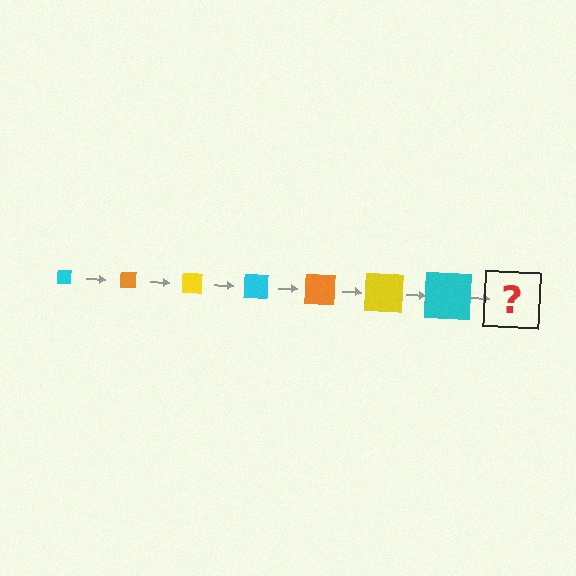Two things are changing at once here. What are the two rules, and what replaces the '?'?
The two rules are that the square grows larger each step and the color cycles through cyan, orange, and yellow. The '?' should be an orange square, larger than the previous one.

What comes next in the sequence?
The next element should be an orange square, larger than the previous one.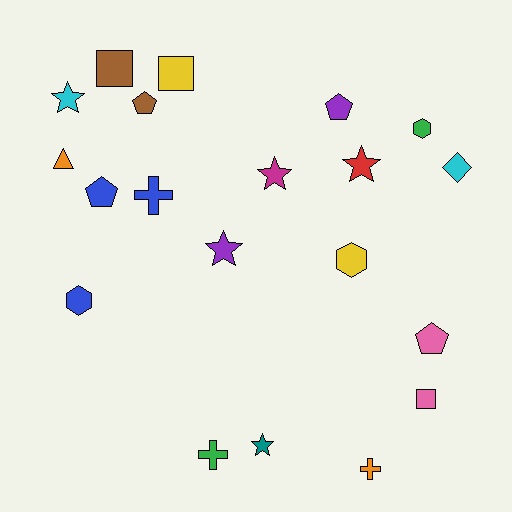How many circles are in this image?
There are no circles.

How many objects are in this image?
There are 20 objects.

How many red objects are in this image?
There is 1 red object.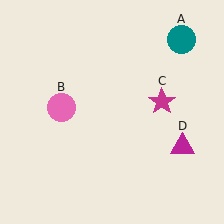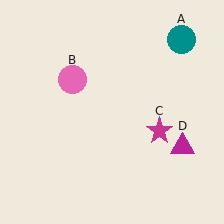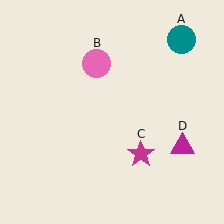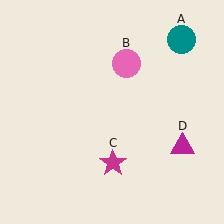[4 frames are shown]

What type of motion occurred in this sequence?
The pink circle (object B), magenta star (object C) rotated clockwise around the center of the scene.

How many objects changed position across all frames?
2 objects changed position: pink circle (object B), magenta star (object C).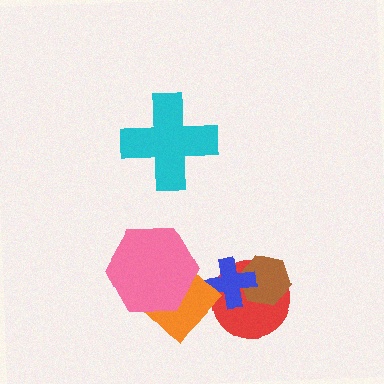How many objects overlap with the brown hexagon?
2 objects overlap with the brown hexagon.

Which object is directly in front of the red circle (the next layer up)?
The brown hexagon is directly in front of the red circle.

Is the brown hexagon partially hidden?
Yes, it is partially covered by another shape.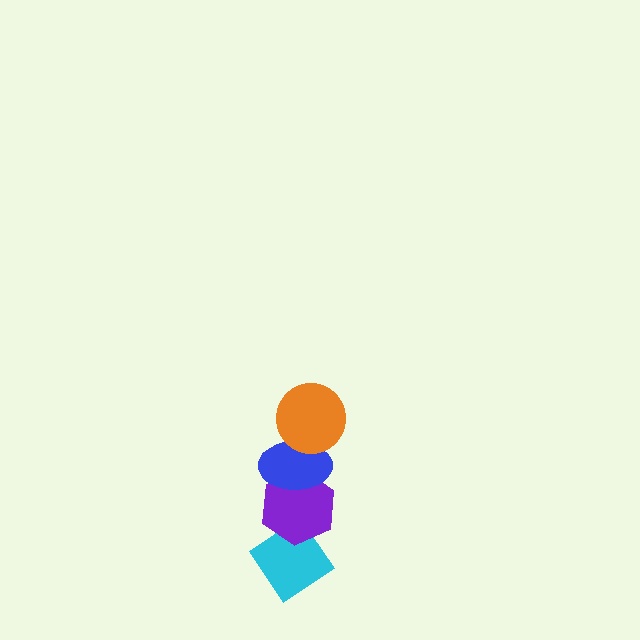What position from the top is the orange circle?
The orange circle is 1st from the top.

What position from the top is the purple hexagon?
The purple hexagon is 3rd from the top.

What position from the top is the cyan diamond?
The cyan diamond is 4th from the top.